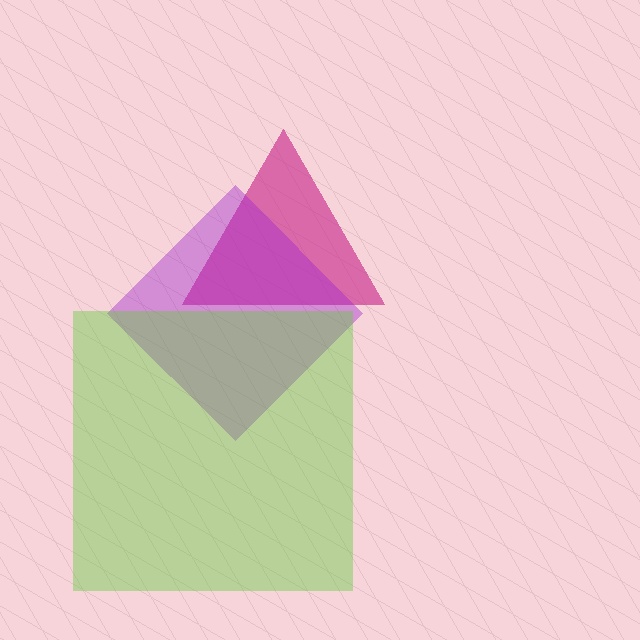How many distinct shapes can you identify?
There are 3 distinct shapes: a magenta triangle, a purple diamond, a lime square.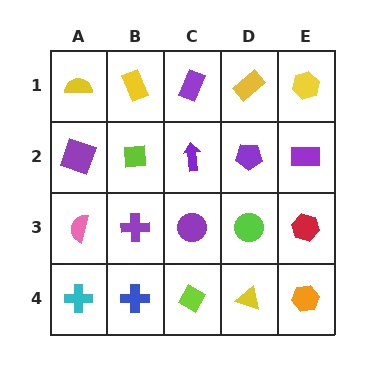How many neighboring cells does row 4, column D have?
3.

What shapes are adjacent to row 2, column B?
A yellow rectangle (row 1, column B), a purple cross (row 3, column B), a purple square (row 2, column A), a purple arrow (row 2, column C).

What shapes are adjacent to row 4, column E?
A red hexagon (row 3, column E), a yellow triangle (row 4, column D).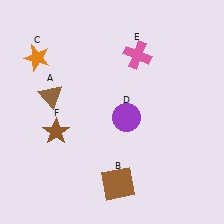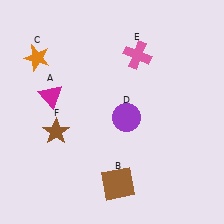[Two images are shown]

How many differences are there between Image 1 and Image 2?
There is 1 difference between the two images.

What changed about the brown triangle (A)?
In Image 1, A is brown. In Image 2, it changed to magenta.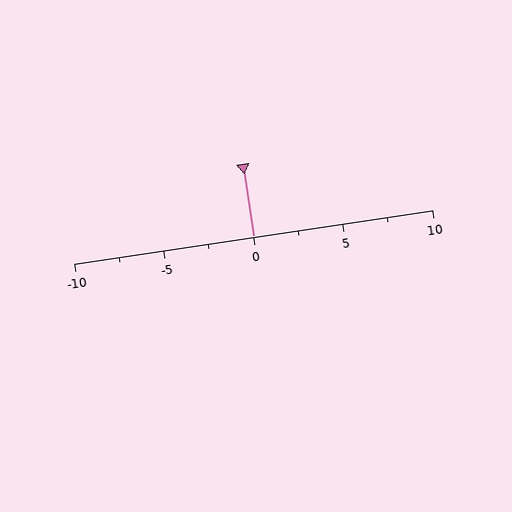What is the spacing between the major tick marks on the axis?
The major ticks are spaced 5 apart.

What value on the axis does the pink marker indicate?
The marker indicates approximately 0.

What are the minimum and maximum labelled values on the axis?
The axis runs from -10 to 10.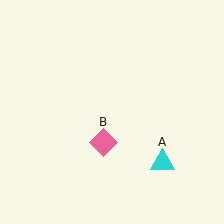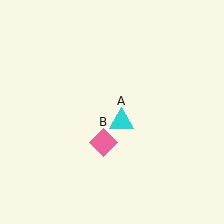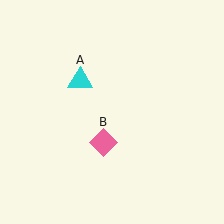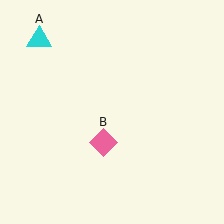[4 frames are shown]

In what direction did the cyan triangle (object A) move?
The cyan triangle (object A) moved up and to the left.